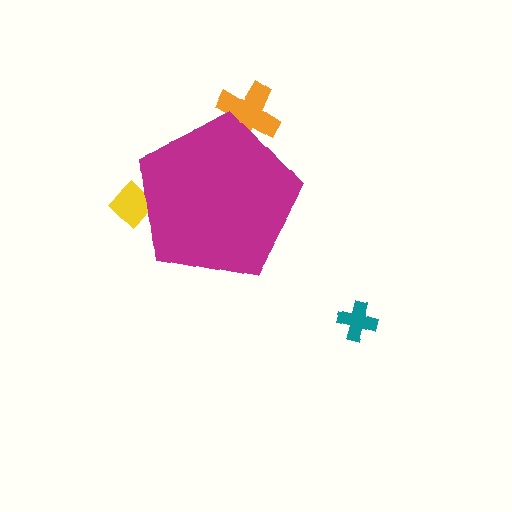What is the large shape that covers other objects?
A magenta pentagon.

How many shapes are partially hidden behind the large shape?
2 shapes are partially hidden.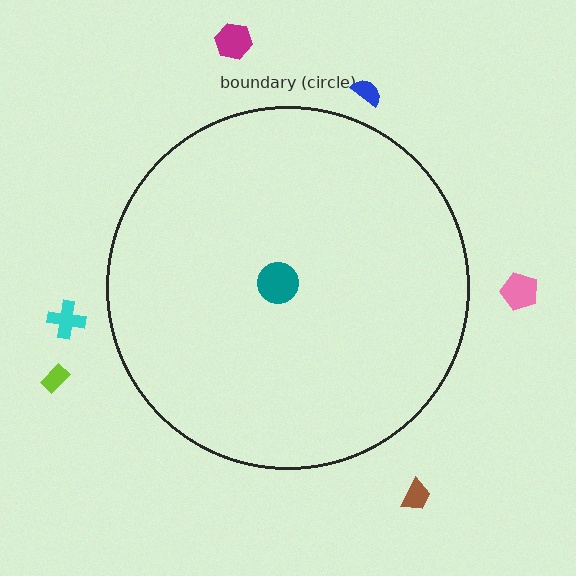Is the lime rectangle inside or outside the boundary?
Outside.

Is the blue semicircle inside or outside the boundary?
Outside.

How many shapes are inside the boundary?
1 inside, 6 outside.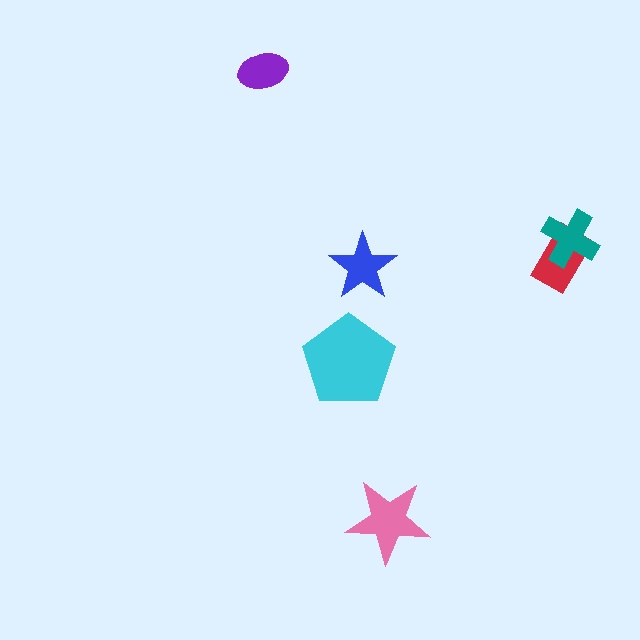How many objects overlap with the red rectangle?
1 object overlaps with the red rectangle.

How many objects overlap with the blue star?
0 objects overlap with the blue star.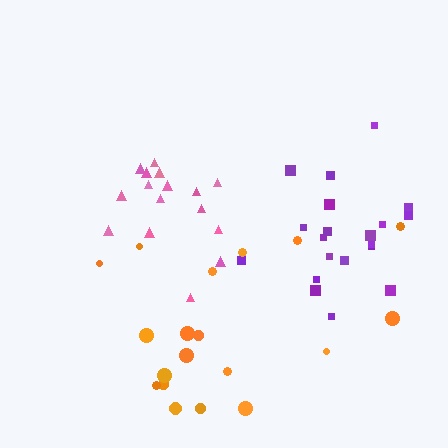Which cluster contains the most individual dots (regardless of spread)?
Purple (20).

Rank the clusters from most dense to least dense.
pink, purple, orange.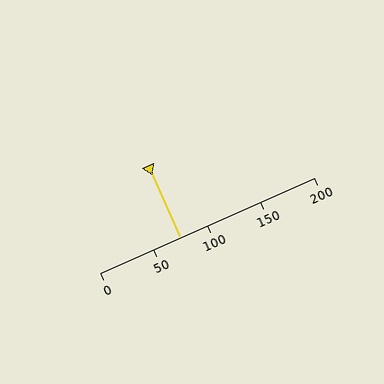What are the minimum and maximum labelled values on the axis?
The axis runs from 0 to 200.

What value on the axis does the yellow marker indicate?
The marker indicates approximately 75.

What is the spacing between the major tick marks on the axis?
The major ticks are spaced 50 apart.